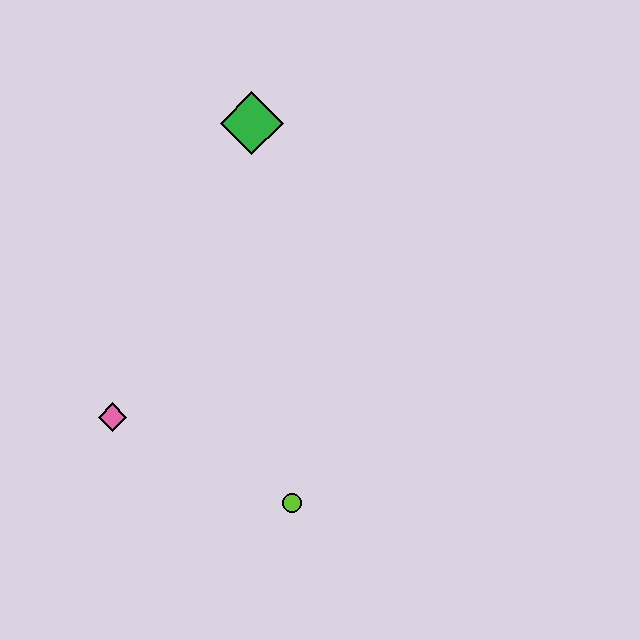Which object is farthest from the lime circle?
The green diamond is farthest from the lime circle.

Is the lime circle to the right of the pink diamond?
Yes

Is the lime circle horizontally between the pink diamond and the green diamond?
No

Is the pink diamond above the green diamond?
No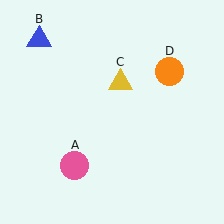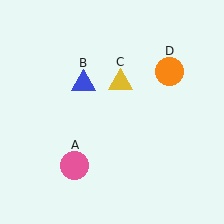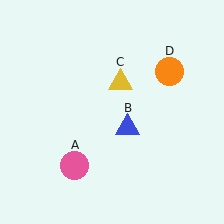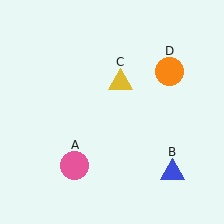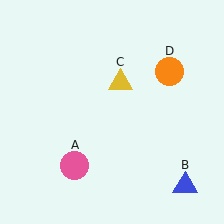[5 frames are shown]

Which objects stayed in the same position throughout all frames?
Pink circle (object A) and yellow triangle (object C) and orange circle (object D) remained stationary.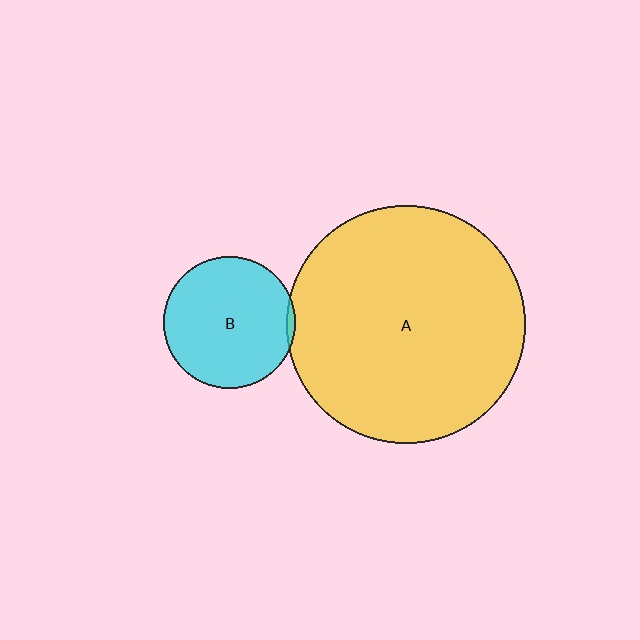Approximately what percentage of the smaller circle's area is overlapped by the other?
Approximately 5%.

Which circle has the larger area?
Circle A (yellow).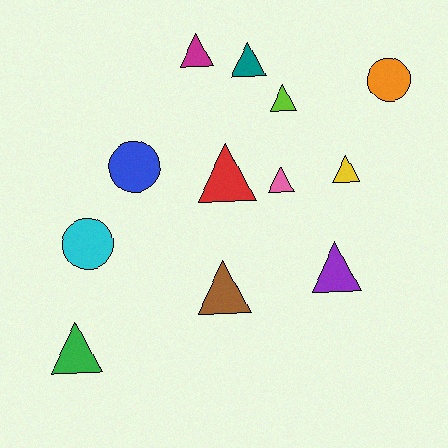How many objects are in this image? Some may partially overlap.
There are 12 objects.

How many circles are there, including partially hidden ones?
There are 3 circles.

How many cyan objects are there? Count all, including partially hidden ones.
There is 1 cyan object.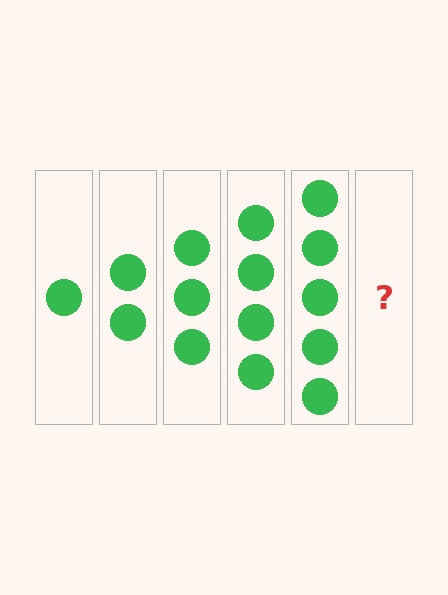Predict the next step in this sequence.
The next step is 6 circles.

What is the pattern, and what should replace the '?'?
The pattern is that each step adds one more circle. The '?' should be 6 circles.